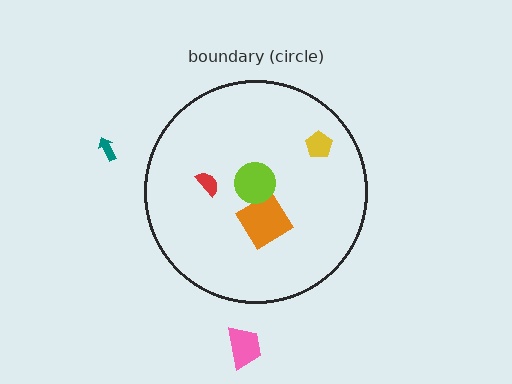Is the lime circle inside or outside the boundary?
Inside.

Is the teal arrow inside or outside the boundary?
Outside.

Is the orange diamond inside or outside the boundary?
Inside.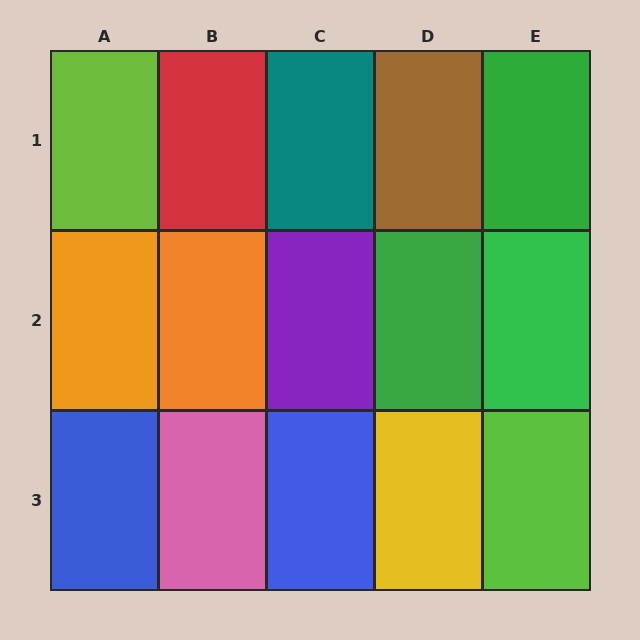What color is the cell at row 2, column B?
Orange.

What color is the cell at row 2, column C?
Purple.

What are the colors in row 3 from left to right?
Blue, pink, blue, yellow, lime.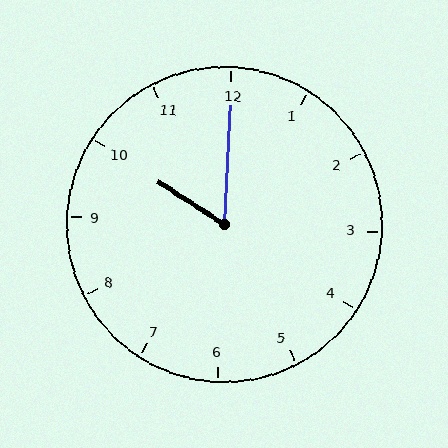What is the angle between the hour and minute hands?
Approximately 60 degrees.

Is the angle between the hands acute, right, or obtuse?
It is acute.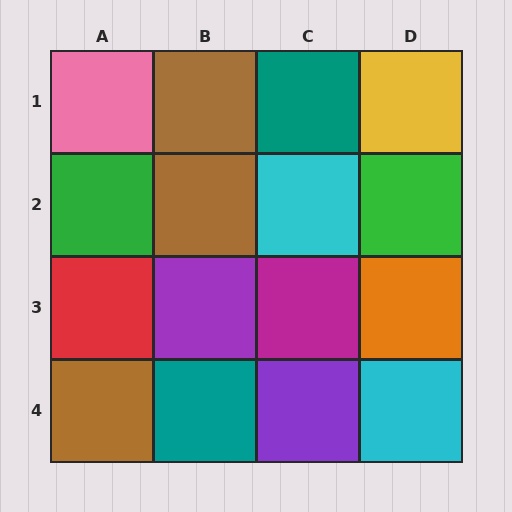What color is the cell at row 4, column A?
Brown.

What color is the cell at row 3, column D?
Orange.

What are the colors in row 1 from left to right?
Pink, brown, teal, yellow.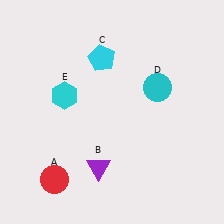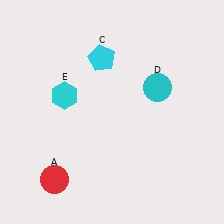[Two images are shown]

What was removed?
The purple triangle (B) was removed in Image 2.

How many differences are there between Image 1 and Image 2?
There is 1 difference between the two images.